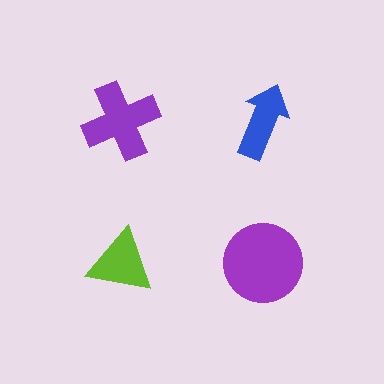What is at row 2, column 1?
A lime triangle.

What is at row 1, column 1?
A purple cross.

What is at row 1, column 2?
A blue arrow.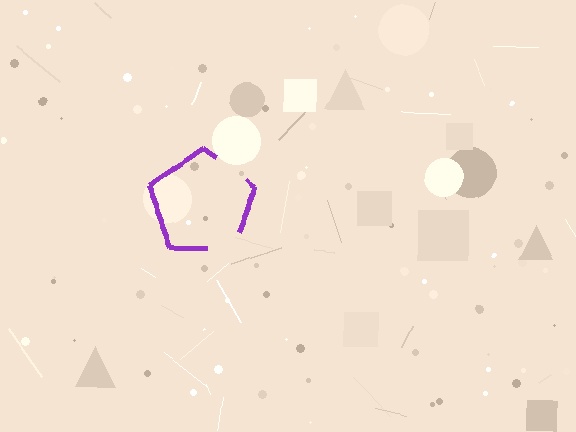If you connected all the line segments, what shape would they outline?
They would outline a pentagon.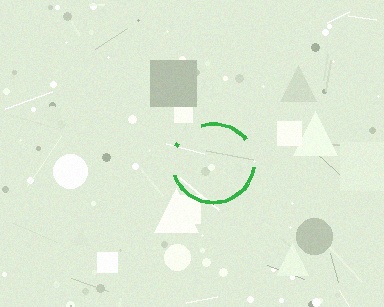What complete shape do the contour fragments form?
The contour fragments form a circle.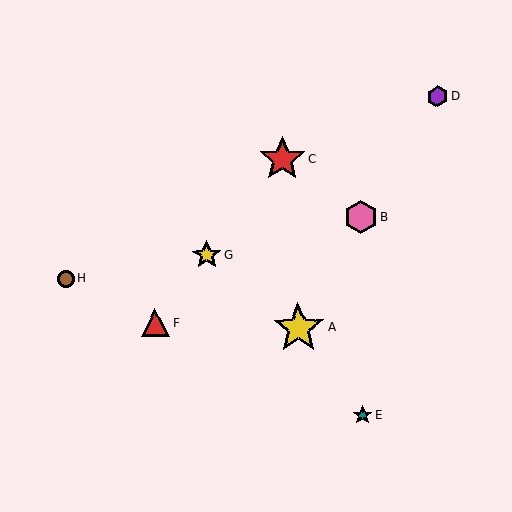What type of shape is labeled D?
Shape D is a purple hexagon.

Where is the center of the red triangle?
The center of the red triangle is at (155, 322).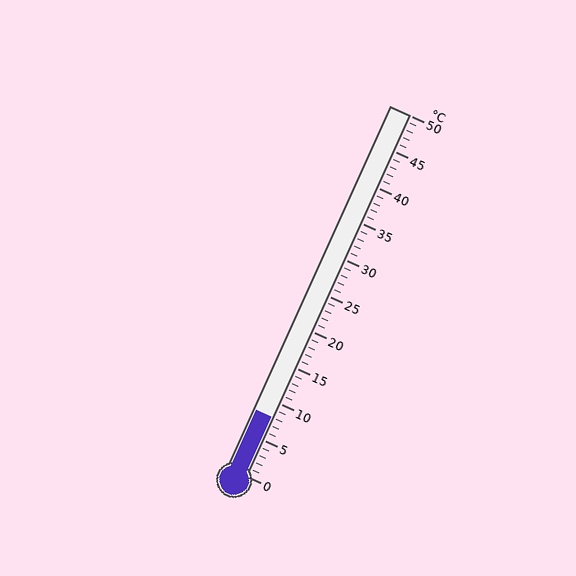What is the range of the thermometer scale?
The thermometer scale ranges from 0°C to 50°C.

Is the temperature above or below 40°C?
The temperature is below 40°C.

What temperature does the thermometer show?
The thermometer shows approximately 8°C.